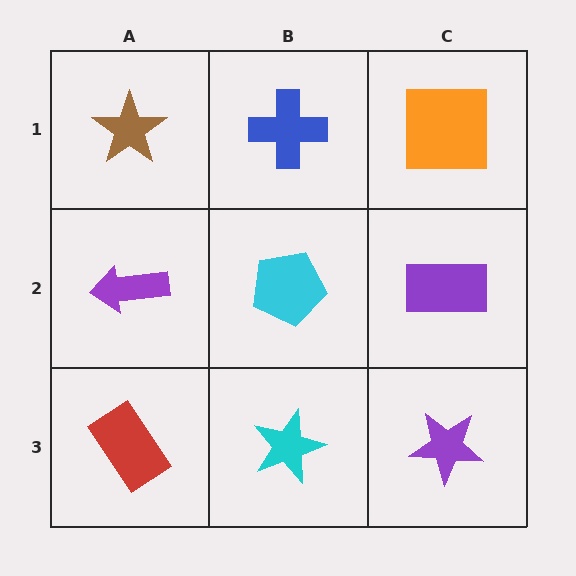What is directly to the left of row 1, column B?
A brown star.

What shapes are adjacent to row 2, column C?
An orange square (row 1, column C), a purple star (row 3, column C), a cyan pentagon (row 2, column B).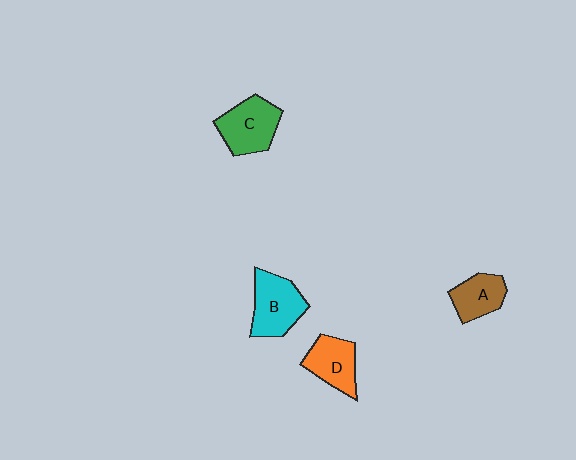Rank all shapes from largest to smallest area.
From largest to smallest: B (cyan), C (green), D (orange), A (brown).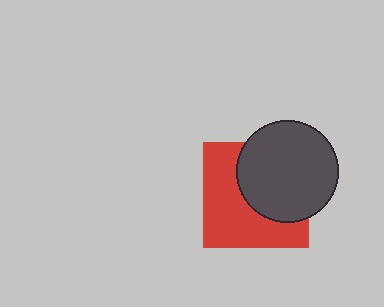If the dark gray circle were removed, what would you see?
You would see the complete red square.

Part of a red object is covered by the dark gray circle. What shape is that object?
It is a square.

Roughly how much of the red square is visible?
About half of it is visible (roughly 53%).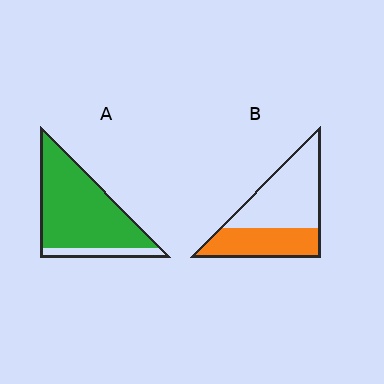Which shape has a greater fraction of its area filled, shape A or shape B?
Shape A.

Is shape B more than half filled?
No.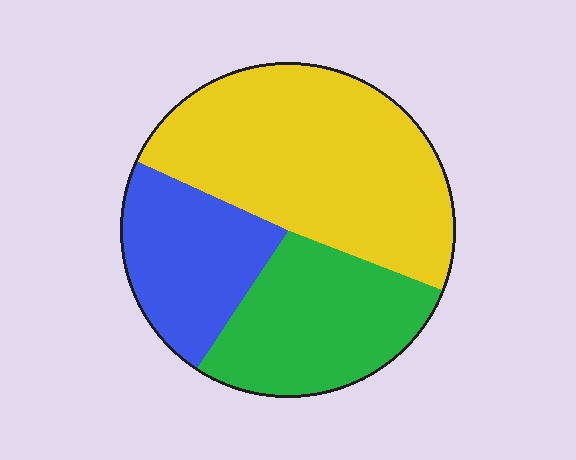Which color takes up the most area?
Yellow, at roughly 50%.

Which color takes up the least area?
Blue, at roughly 25%.